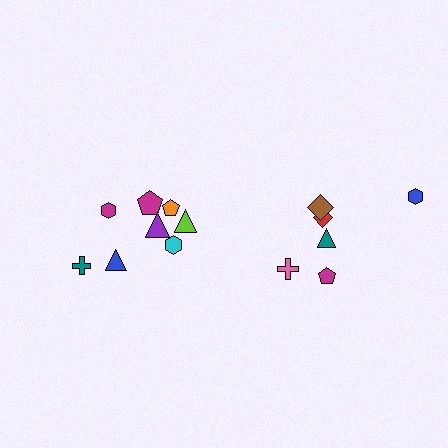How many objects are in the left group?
There are 8 objects.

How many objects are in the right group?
There are 6 objects.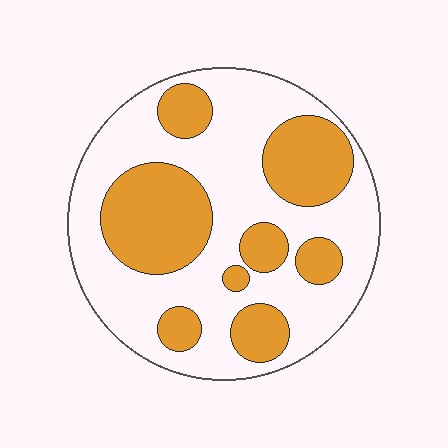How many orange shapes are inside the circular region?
8.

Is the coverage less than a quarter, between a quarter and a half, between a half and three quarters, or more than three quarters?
Between a quarter and a half.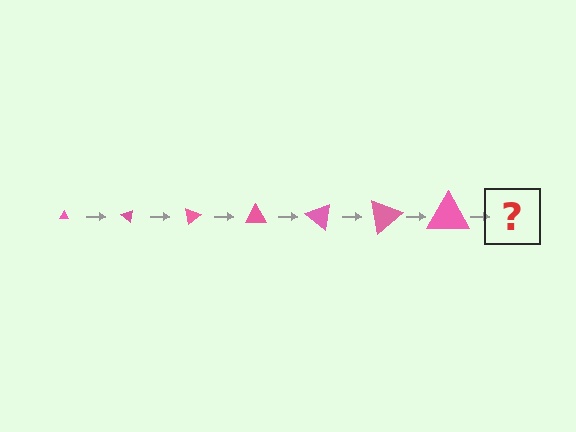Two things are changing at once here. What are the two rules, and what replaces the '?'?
The two rules are that the triangle grows larger each step and it rotates 40 degrees each step. The '?' should be a triangle, larger than the previous one and rotated 280 degrees from the start.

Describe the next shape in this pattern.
It should be a triangle, larger than the previous one and rotated 280 degrees from the start.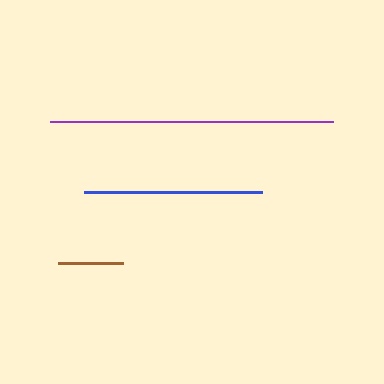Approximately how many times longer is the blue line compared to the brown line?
The blue line is approximately 2.7 times the length of the brown line.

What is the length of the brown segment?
The brown segment is approximately 65 pixels long.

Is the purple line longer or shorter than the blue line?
The purple line is longer than the blue line.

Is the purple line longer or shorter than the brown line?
The purple line is longer than the brown line.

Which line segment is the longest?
The purple line is the longest at approximately 283 pixels.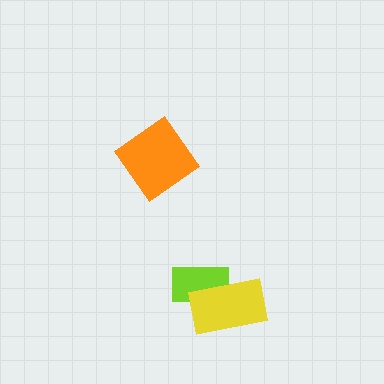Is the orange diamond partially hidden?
No, no other shape covers it.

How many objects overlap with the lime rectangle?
1 object overlaps with the lime rectangle.